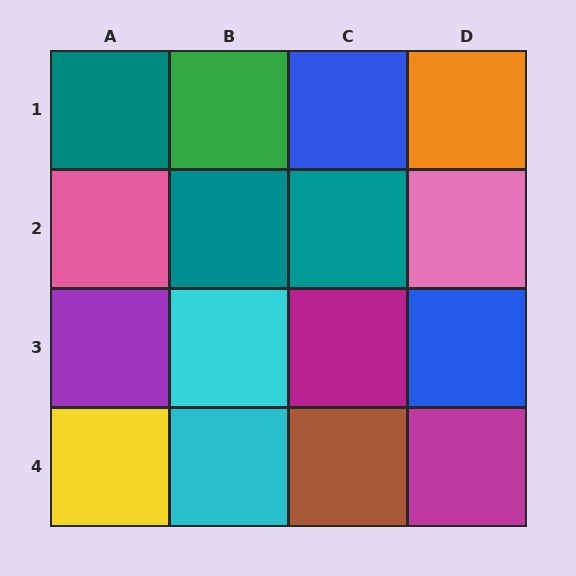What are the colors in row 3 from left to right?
Purple, cyan, magenta, blue.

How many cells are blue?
2 cells are blue.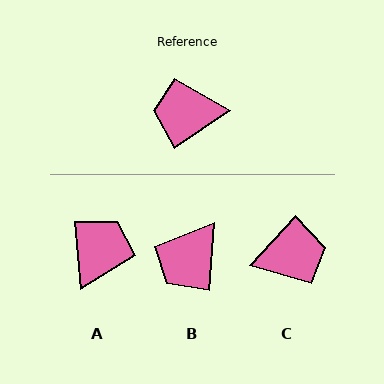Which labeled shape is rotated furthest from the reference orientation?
C, about 167 degrees away.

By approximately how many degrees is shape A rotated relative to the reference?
Approximately 119 degrees clockwise.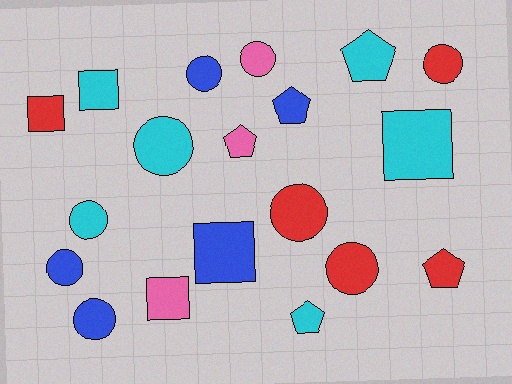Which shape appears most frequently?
Circle, with 9 objects.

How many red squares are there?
There is 1 red square.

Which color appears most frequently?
Cyan, with 6 objects.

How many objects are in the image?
There are 19 objects.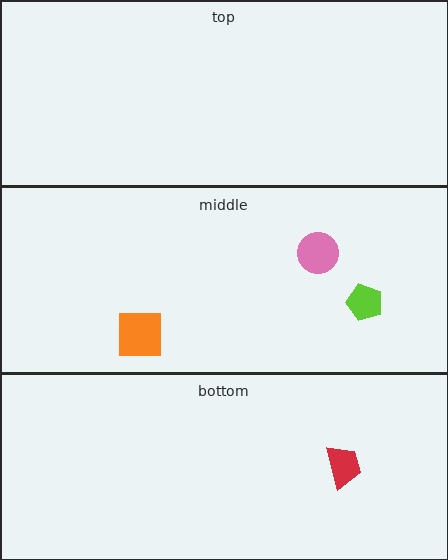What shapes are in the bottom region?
The red trapezoid.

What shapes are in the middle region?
The orange square, the lime pentagon, the pink circle.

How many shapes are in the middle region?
3.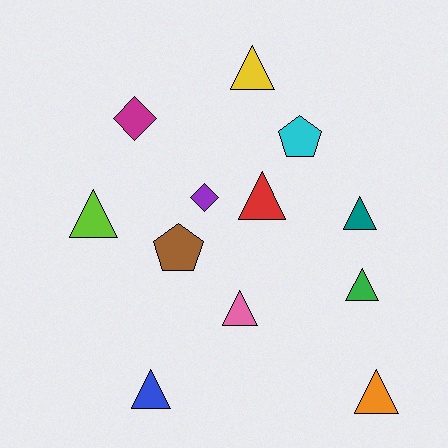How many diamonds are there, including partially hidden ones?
There are 2 diamonds.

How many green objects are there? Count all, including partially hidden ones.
There is 1 green object.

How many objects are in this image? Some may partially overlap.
There are 12 objects.